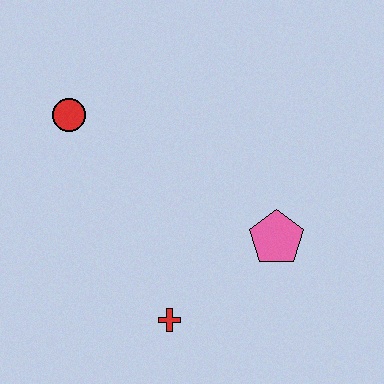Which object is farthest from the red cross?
The red circle is farthest from the red cross.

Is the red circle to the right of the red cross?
No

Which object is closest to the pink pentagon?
The red cross is closest to the pink pentagon.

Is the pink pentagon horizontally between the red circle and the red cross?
No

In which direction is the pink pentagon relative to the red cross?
The pink pentagon is to the right of the red cross.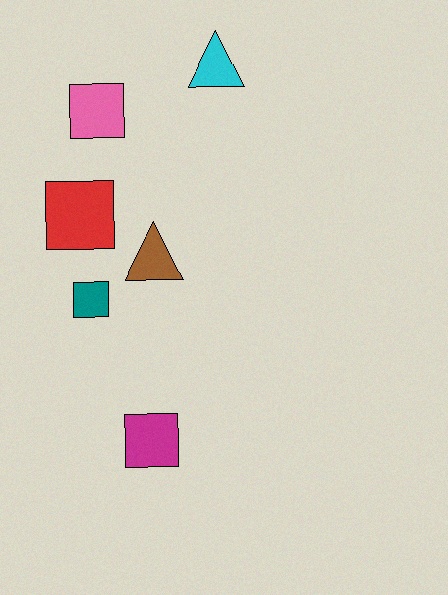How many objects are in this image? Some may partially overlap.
There are 6 objects.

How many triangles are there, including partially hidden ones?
There are 2 triangles.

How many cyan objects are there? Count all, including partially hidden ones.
There is 1 cyan object.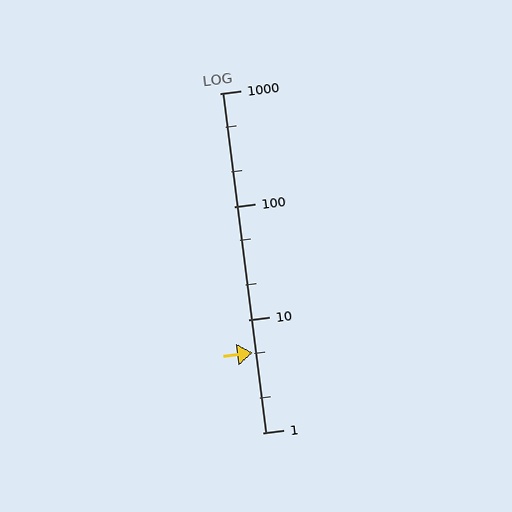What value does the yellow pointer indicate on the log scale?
The pointer indicates approximately 5.1.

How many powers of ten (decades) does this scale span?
The scale spans 3 decades, from 1 to 1000.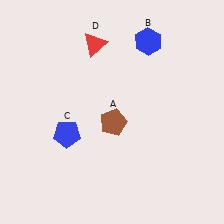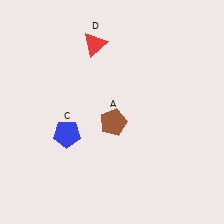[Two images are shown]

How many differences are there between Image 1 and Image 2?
There is 1 difference between the two images.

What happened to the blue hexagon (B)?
The blue hexagon (B) was removed in Image 2. It was in the top-right area of Image 1.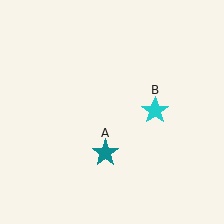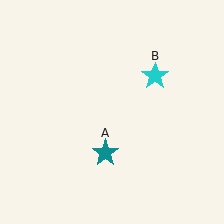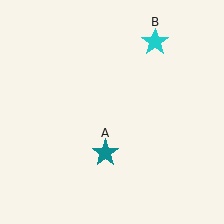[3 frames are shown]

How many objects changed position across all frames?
1 object changed position: cyan star (object B).